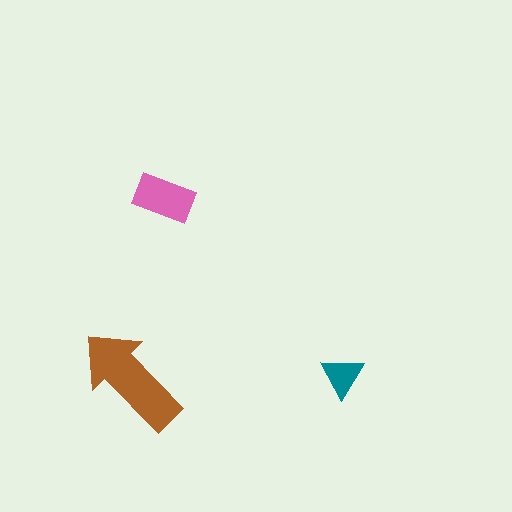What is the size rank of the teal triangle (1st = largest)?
3rd.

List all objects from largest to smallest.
The brown arrow, the pink rectangle, the teal triangle.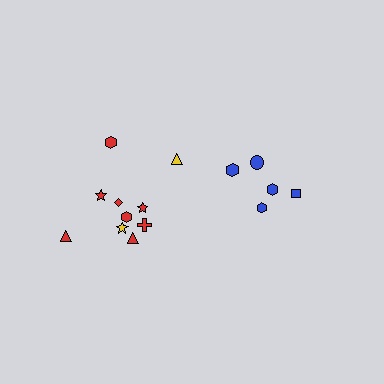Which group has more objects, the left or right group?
The left group.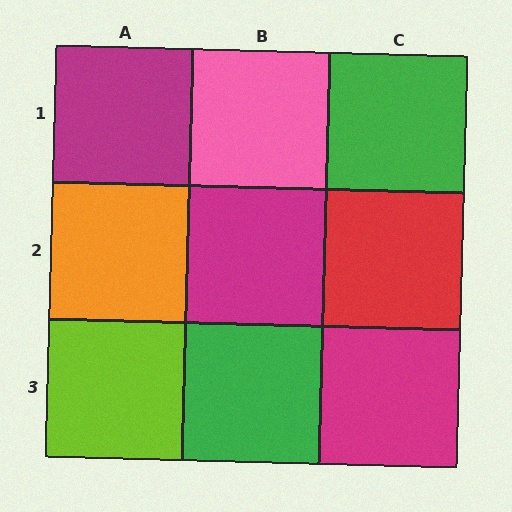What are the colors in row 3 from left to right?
Lime, green, magenta.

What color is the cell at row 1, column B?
Pink.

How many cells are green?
2 cells are green.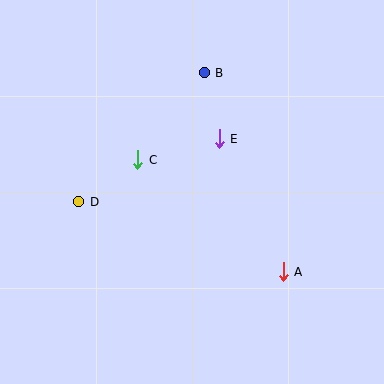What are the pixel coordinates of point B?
Point B is at (204, 73).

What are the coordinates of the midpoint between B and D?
The midpoint between B and D is at (141, 137).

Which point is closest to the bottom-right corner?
Point A is closest to the bottom-right corner.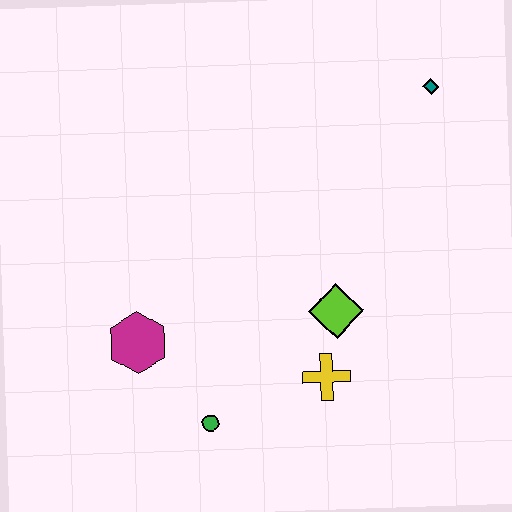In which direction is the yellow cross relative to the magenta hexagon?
The yellow cross is to the right of the magenta hexagon.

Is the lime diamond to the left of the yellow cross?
No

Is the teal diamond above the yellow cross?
Yes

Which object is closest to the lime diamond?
The yellow cross is closest to the lime diamond.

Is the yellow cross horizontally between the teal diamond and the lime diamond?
No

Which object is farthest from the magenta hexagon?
The teal diamond is farthest from the magenta hexagon.